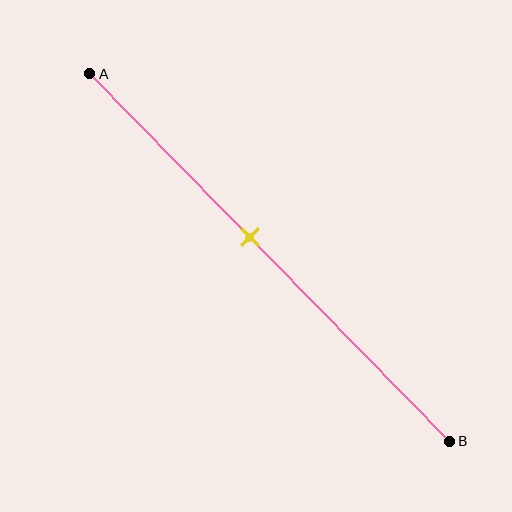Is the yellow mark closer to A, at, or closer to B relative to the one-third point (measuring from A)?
The yellow mark is closer to point B than the one-third point of segment AB.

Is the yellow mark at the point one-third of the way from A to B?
No, the mark is at about 45% from A, not at the 33% one-third point.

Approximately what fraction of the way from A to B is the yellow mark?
The yellow mark is approximately 45% of the way from A to B.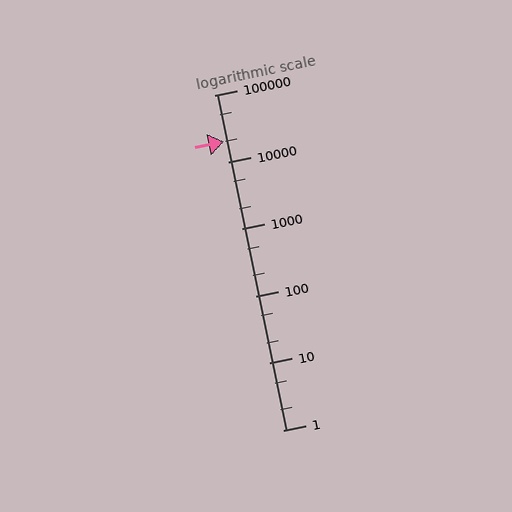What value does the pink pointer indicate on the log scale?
The pointer indicates approximately 20000.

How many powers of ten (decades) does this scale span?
The scale spans 5 decades, from 1 to 100000.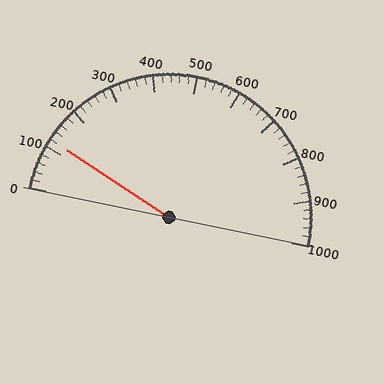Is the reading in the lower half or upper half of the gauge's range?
The reading is in the lower half of the range (0 to 1000).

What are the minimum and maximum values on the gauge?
The gauge ranges from 0 to 1000.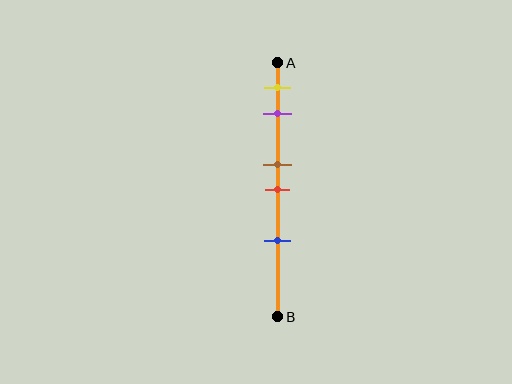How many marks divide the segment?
There are 5 marks dividing the segment.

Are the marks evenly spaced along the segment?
No, the marks are not evenly spaced.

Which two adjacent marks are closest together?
The brown and red marks are the closest adjacent pair.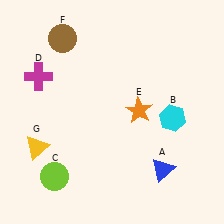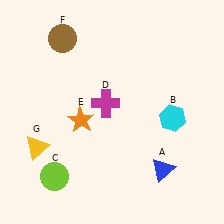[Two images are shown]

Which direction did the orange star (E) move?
The orange star (E) moved left.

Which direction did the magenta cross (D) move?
The magenta cross (D) moved right.